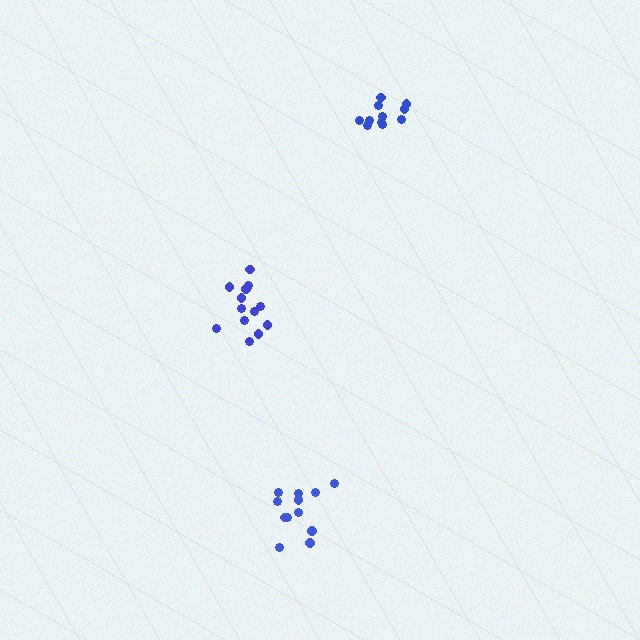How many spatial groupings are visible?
There are 3 spatial groupings.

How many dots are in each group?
Group 1: 13 dots, Group 2: 11 dots, Group 3: 12 dots (36 total).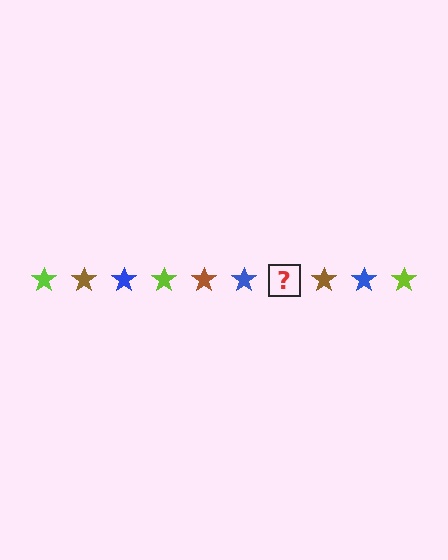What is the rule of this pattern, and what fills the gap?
The rule is that the pattern cycles through lime, brown, blue stars. The gap should be filled with a lime star.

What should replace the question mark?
The question mark should be replaced with a lime star.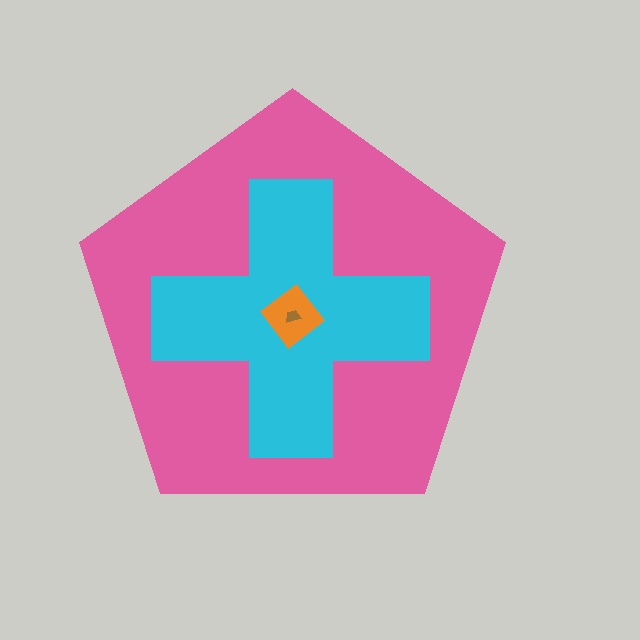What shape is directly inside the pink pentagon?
The cyan cross.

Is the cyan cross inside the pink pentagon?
Yes.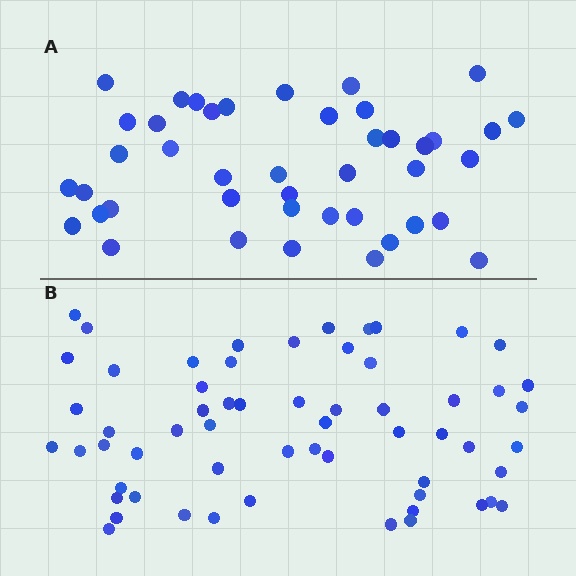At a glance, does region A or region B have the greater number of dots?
Region B (the bottom region) has more dots.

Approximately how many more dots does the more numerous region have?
Region B has approximately 15 more dots than region A.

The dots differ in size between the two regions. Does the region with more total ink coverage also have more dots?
No. Region A has more total ink coverage because its dots are larger, but region B actually contains more individual dots. Total area can be misleading — the number of items is what matters here.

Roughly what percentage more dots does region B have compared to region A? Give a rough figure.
About 40% more.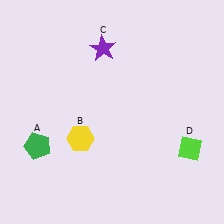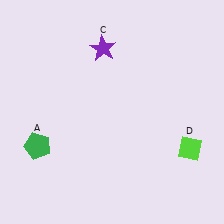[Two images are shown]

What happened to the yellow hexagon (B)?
The yellow hexagon (B) was removed in Image 2. It was in the bottom-left area of Image 1.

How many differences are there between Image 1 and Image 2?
There is 1 difference between the two images.